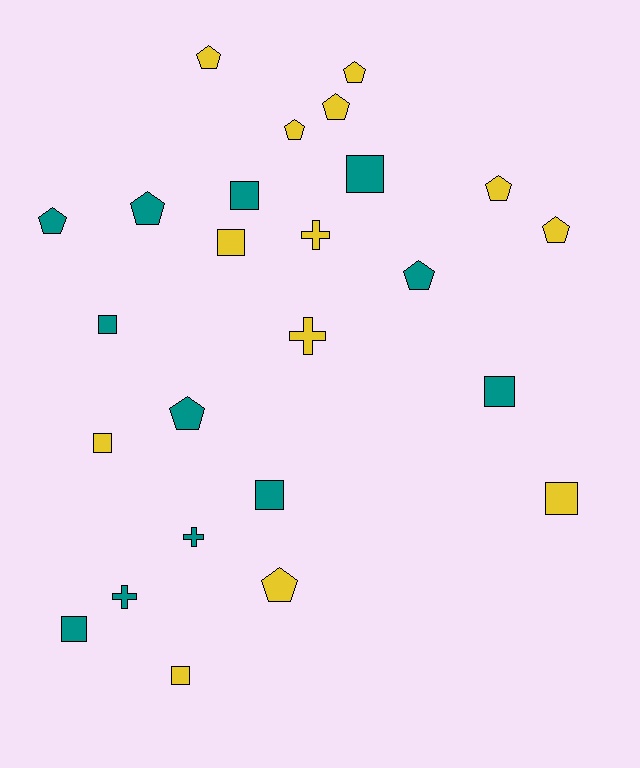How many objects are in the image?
There are 25 objects.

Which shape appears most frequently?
Pentagon, with 11 objects.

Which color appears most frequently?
Yellow, with 13 objects.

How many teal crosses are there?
There are 2 teal crosses.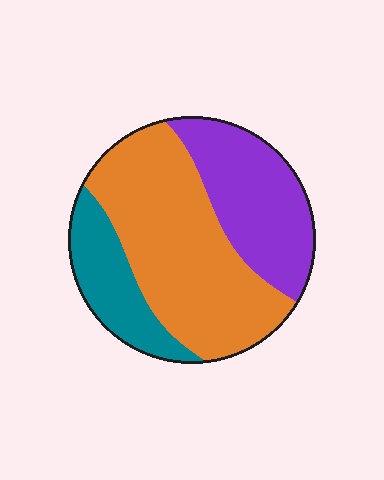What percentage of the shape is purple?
Purple covers roughly 30% of the shape.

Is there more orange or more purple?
Orange.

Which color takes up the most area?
Orange, at roughly 50%.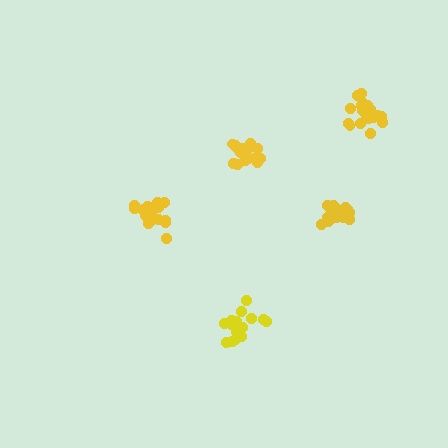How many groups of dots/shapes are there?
There are 5 groups.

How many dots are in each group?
Group 1: 21 dots, Group 2: 15 dots, Group 3: 16 dots, Group 4: 18 dots, Group 5: 18 dots (88 total).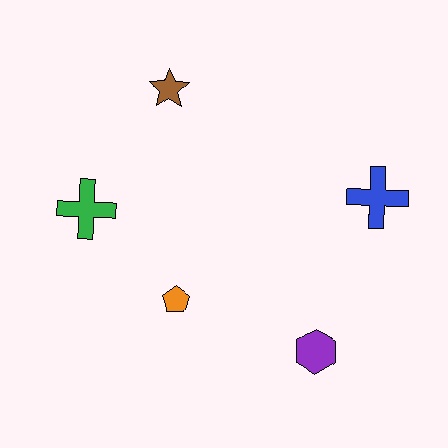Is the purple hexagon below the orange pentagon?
Yes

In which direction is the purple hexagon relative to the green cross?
The purple hexagon is to the right of the green cross.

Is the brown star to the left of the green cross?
No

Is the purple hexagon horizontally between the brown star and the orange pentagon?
No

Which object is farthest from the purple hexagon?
The brown star is farthest from the purple hexagon.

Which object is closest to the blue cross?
The purple hexagon is closest to the blue cross.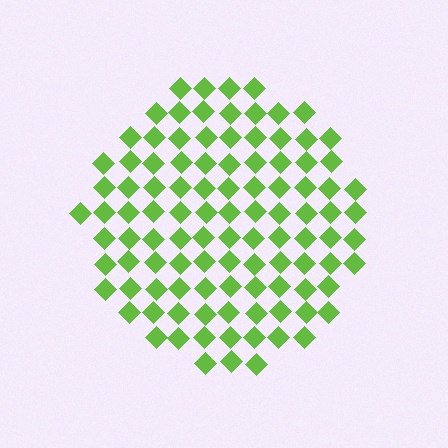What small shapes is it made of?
It is made of small diamonds.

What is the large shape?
The large shape is a circle.